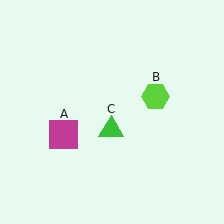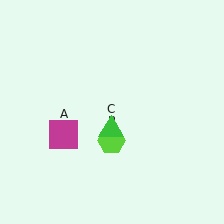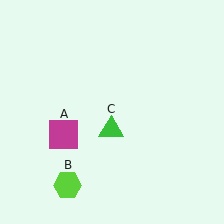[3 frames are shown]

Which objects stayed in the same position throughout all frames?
Magenta square (object A) and green triangle (object C) remained stationary.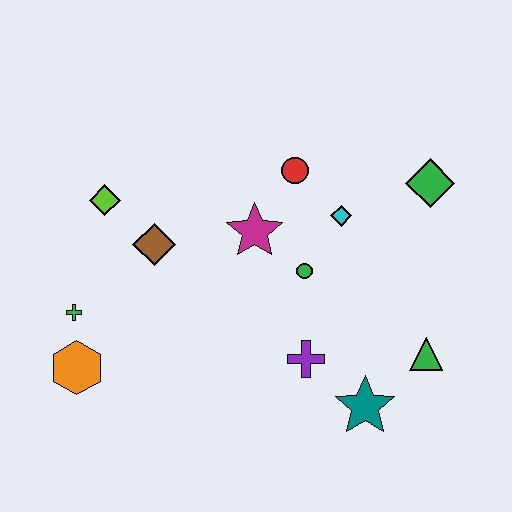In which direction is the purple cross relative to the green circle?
The purple cross is below the green circle.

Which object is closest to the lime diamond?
The brown diamond is closest to the lime diamond.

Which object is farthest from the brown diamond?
The green triangle is farthest from the brown diamond.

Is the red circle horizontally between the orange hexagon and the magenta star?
No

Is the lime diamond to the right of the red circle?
No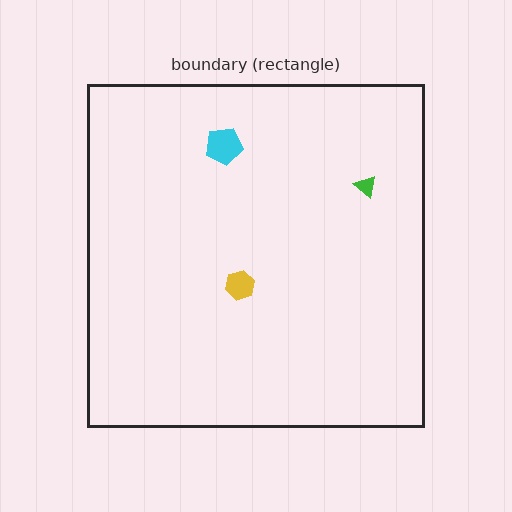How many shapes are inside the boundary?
3 inside, 0 outside.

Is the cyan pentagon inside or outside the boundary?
Inside.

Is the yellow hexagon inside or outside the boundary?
Inside.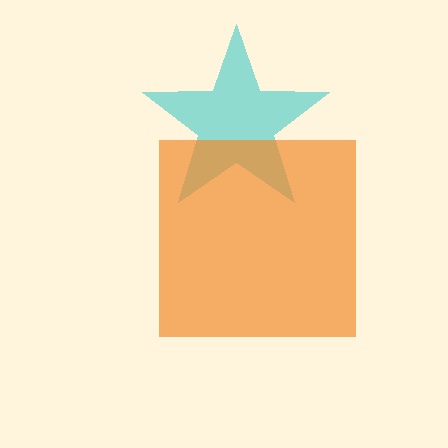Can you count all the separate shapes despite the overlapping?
Yes, there are 2 separate shapes.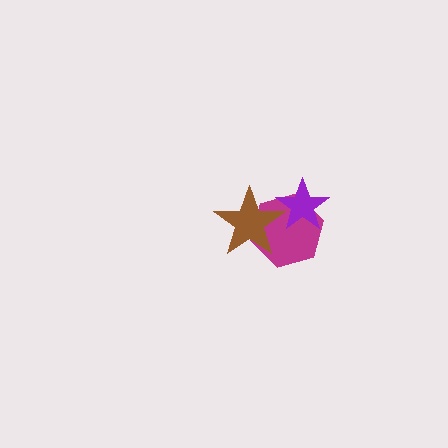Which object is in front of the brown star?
The purple star is in front of the brown star.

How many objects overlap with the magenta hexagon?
2 objects overlap with the magenta hexagon.